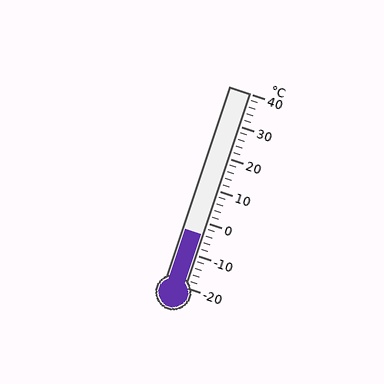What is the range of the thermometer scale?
The thermometer scale ranges from -20°C to 40°C.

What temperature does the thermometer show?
The thermometer shows approximately -4°C.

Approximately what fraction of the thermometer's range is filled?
The thermometer is filled to approximately 25% of its range.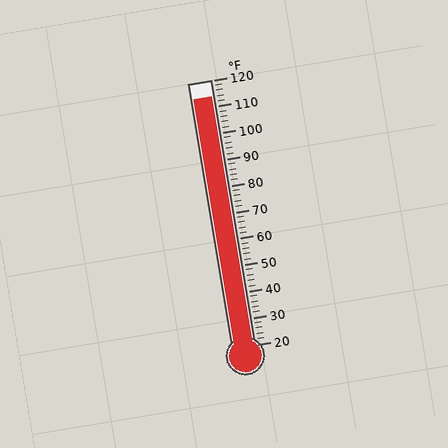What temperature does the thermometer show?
The thermometer shows approximately 114°F.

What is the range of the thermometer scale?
The thermometer scale ranges from 20°F to 120°F.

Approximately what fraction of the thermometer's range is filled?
The thermometer is filled to approximately 95% of its range.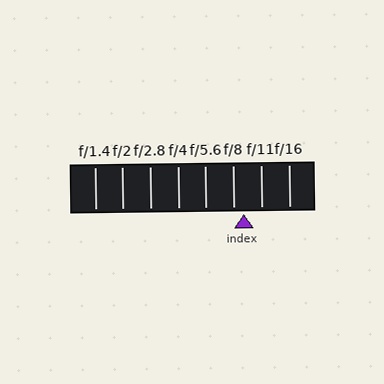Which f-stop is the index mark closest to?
The index mark is closest to f/8.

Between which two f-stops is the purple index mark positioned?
The index mark is between f/8 and f/11.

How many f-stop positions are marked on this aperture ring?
There are 8 f-stop positions marked.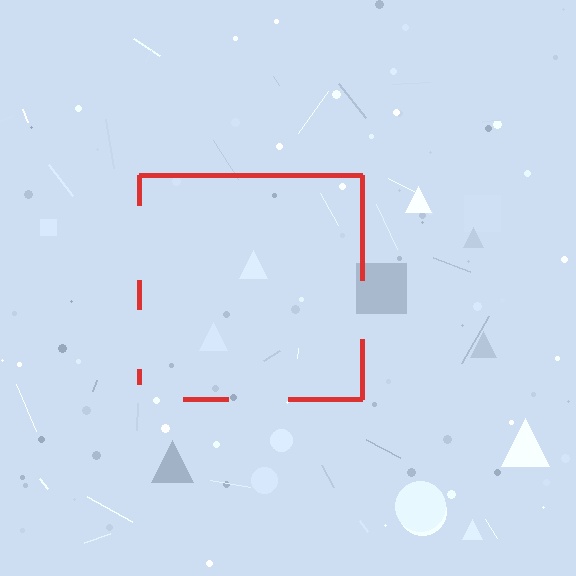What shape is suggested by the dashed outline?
The dashed outline suggests a square.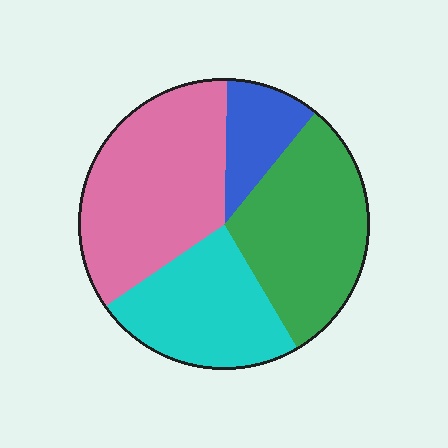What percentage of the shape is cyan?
Cyan covers 24% of the shape.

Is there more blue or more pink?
Pink.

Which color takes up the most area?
Pink, at roughly 35%.